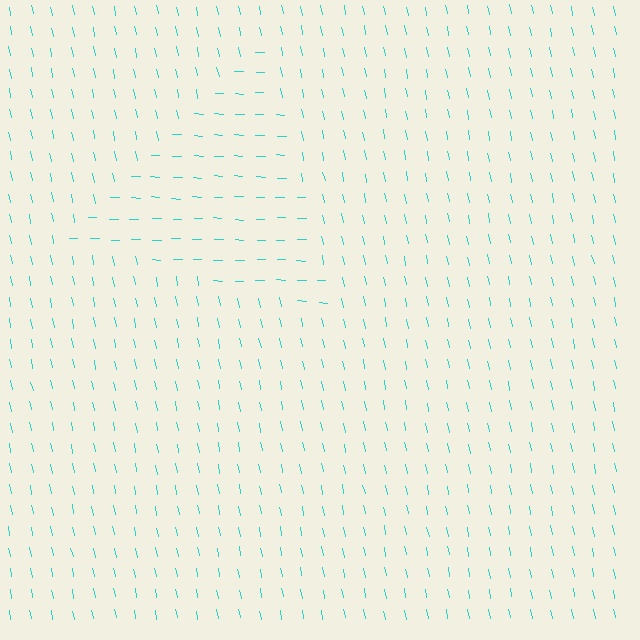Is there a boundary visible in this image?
Yes, there is a texture boundary formed by a change in line orientation.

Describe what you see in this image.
The image is filled with small cyan line segments. A triangle region in the image has lines oriented differently from the surrounding lines, creating a visible texture boundary.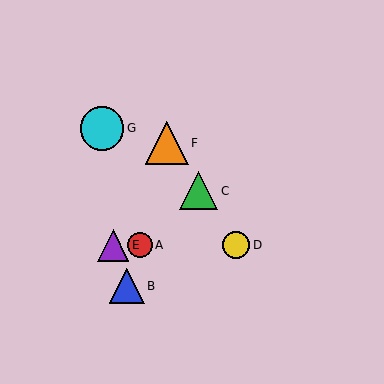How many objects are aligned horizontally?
3 objects (A, D, E) are aligned horizontally.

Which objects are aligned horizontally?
Objects A, D, E are aligned horizontally.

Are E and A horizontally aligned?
Yes, both are at y≈245.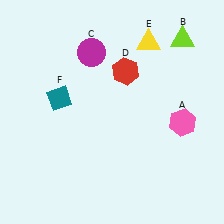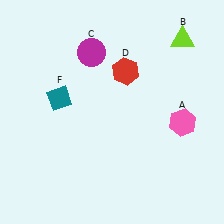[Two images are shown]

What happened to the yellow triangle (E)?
The yellow triangle (E) was removed in Image 2. It was in the top-right area of Image 1.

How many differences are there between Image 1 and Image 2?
There is 1 difference between the two images.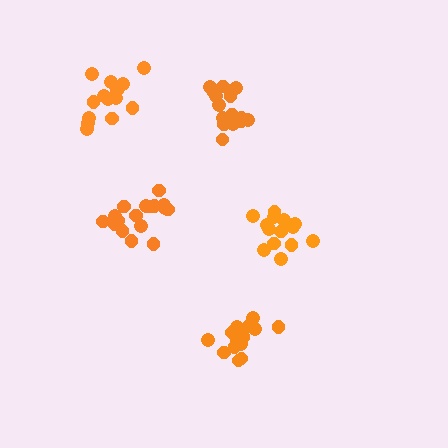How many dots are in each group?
Group 1: 15 dots, Group 2: 14 dots, Group 3: 17 dots, Group 4: 14 dots, Group 5: 16 dots (76 total).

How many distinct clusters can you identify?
There are 5 distinct clusters.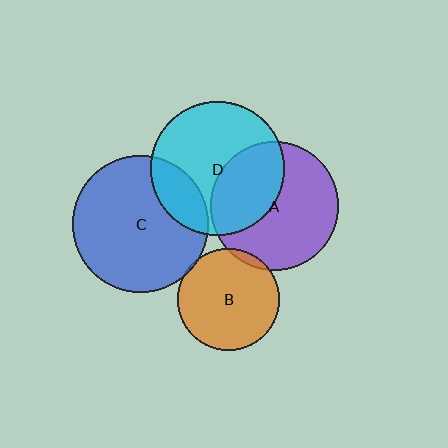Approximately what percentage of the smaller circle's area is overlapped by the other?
Approximately 20%.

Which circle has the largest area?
Circle C (blue).